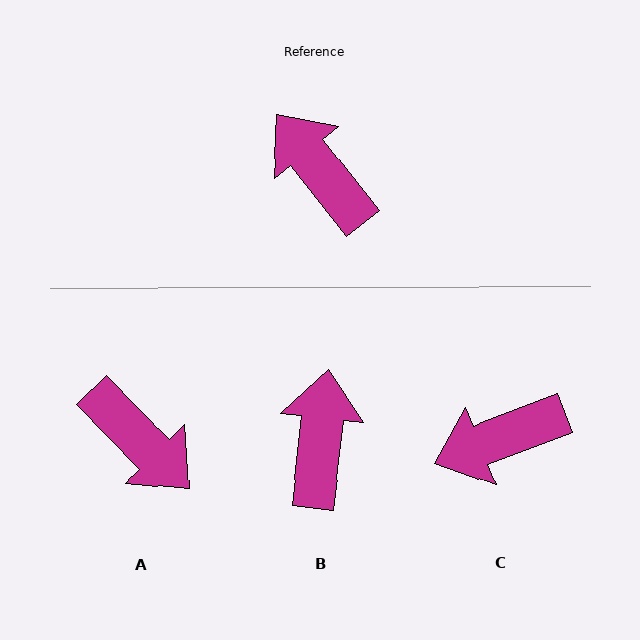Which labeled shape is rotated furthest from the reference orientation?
A, about 174 degrees away.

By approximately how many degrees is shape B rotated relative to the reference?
Approximately 45 degrees clockwise.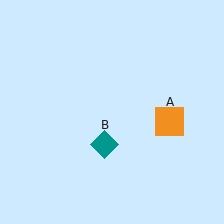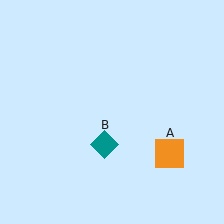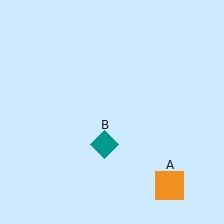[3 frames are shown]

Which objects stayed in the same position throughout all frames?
Teal diamond (object B) remained stationary.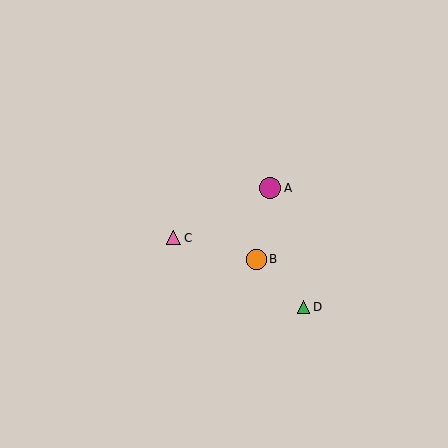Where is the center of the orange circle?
The center of the orange circle is at (257, 259).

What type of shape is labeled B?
Shape B is an orange circle.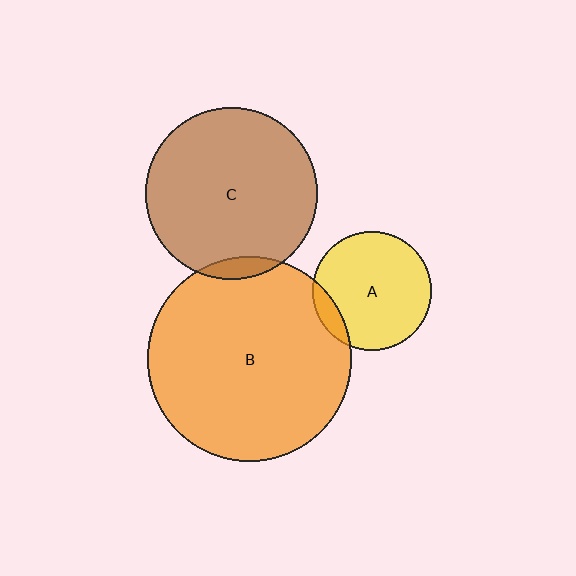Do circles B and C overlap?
Yes.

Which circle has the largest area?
Circle B (orange).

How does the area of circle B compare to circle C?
Approximately 1.4 times.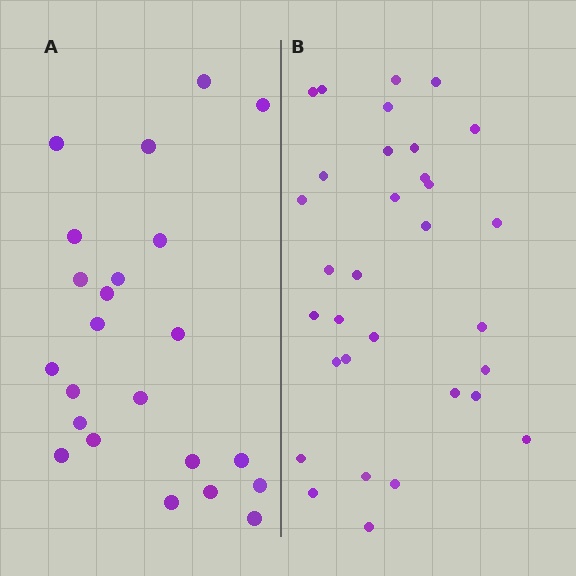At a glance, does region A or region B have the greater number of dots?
Region B (the right region) has more dots.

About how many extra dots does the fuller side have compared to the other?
Region B has roughly 8 or so more dots than region A.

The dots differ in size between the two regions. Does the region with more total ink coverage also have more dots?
No. Region A has more total ink coverage because its dots are larger, but region B actually contains more individual dots. Total area can be misleading — the number of items is what matters here.